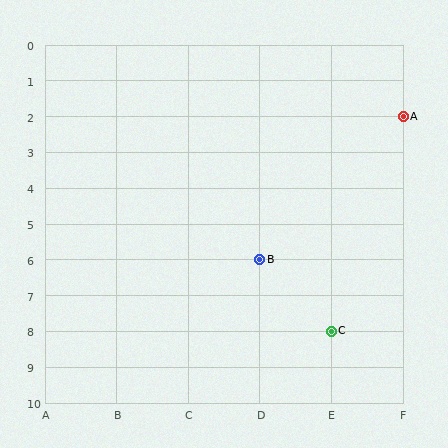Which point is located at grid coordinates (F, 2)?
Point A is at (F, 2).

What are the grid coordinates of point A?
Point A is at grid coordinates (F, 2).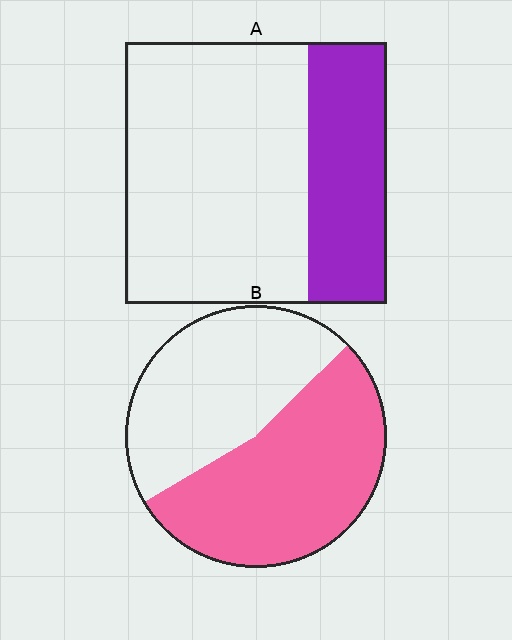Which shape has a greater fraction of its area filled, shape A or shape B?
Shape B.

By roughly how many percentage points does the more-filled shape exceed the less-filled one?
By roughly 25 percentage points (B over A).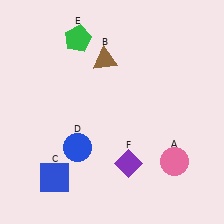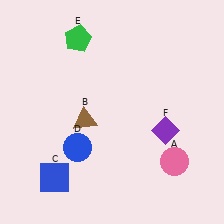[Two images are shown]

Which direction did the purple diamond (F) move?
The purple diamond (F) moved right.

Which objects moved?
The objects that moved are: the brown triangle (B), the purple diamond (F).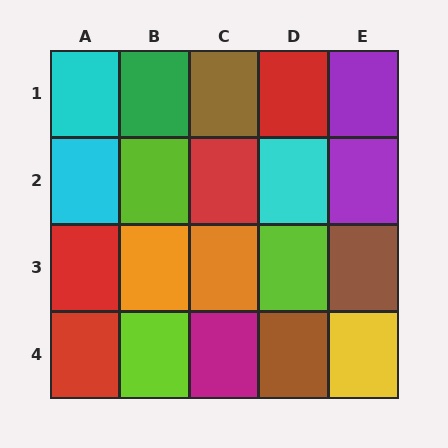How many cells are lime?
3 cells are lime.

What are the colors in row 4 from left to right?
Red, lime, magenta, brown, yellow.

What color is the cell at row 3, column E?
Brown.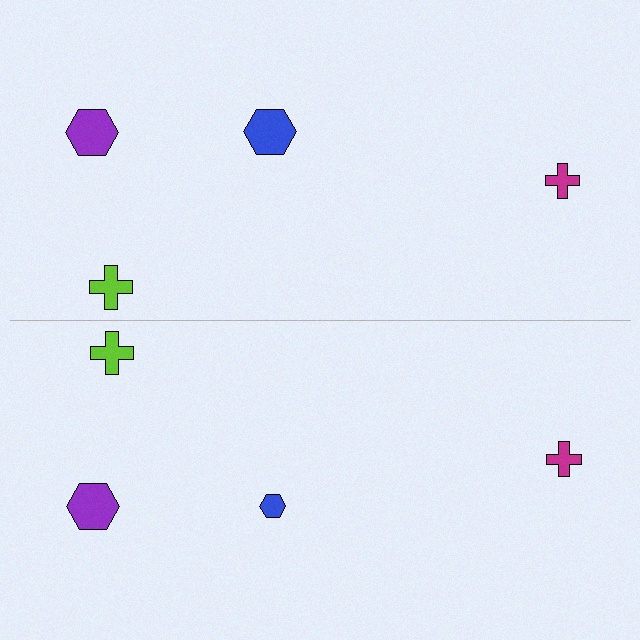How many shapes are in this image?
There are 8 shapes in this image.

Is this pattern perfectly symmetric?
No, the pattern is not perfectly symmetric. The blue hexagon on the bottom side has a different size than its mirror counterpart.